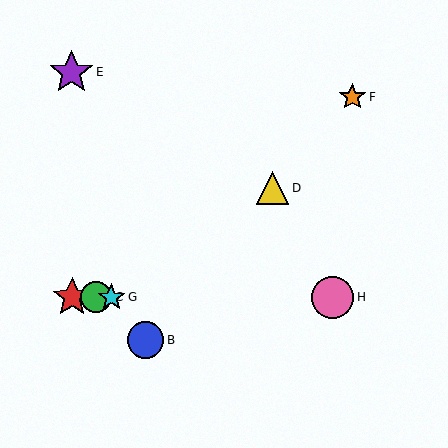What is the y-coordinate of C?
Object C is at y≈297.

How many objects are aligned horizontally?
4 objects (A, C, G, H) are aligned horizontally.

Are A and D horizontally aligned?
No, A is at y≈297 and D is at y≈188.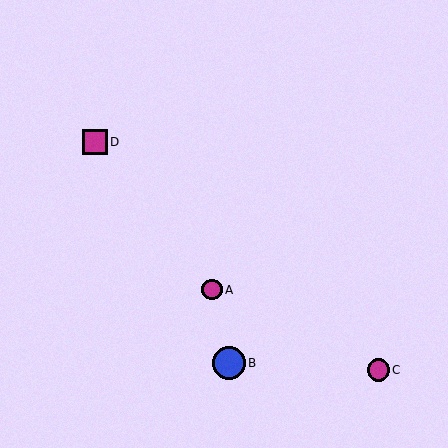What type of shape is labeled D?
Shape D is a magenta square.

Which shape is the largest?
The blue circle (labeled B) is the largest.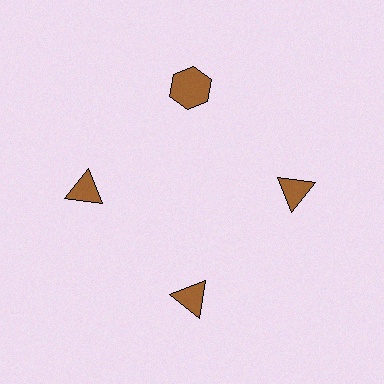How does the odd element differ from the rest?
It has a different shape: hexagon instead of triangle.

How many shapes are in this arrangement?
There are 4 shapes arranged in a ring pattern.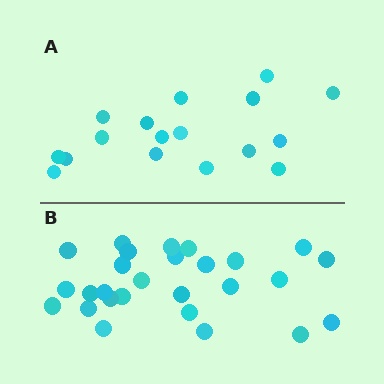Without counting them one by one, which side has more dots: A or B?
Region B (the bottom region) has more dots.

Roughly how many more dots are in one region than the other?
Region B has roughly 10 or so more dots than region A.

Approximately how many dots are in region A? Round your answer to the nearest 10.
About 20 dots. (The exact count is 17, which rounds to 20.)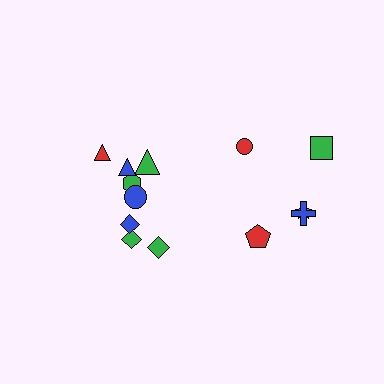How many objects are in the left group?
There are 8 objects.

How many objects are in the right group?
There are 5 objects.